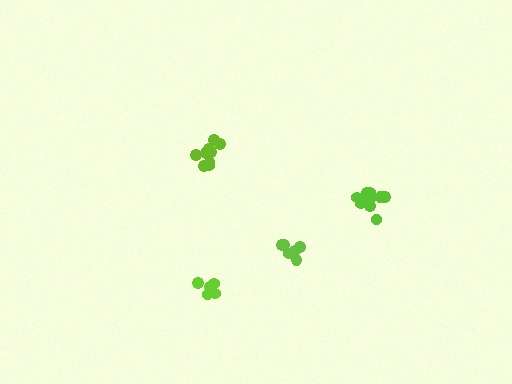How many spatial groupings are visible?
There are 4 spatial groupings.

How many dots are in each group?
Group 1: 11 dots, Group 2: 6 dots, Group 3: 6 dots, Group 4: 10 dots (33 total).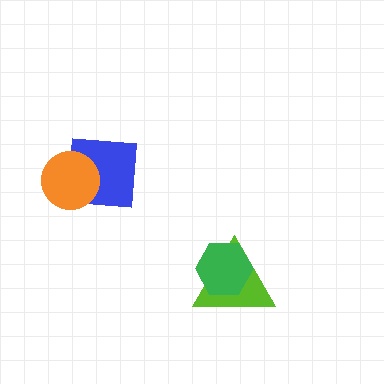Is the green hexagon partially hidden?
No, no other shape covers it.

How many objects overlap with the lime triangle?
1 object overlaps with the lime triangle.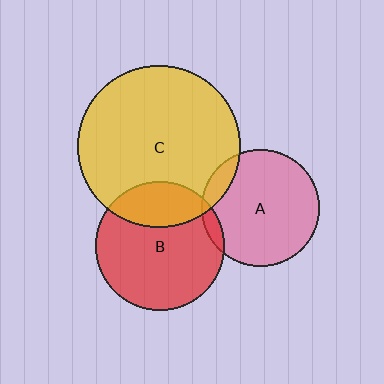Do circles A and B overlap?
Yes.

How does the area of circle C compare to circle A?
Approximately 1.9 times.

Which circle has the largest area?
Circle C (yellow).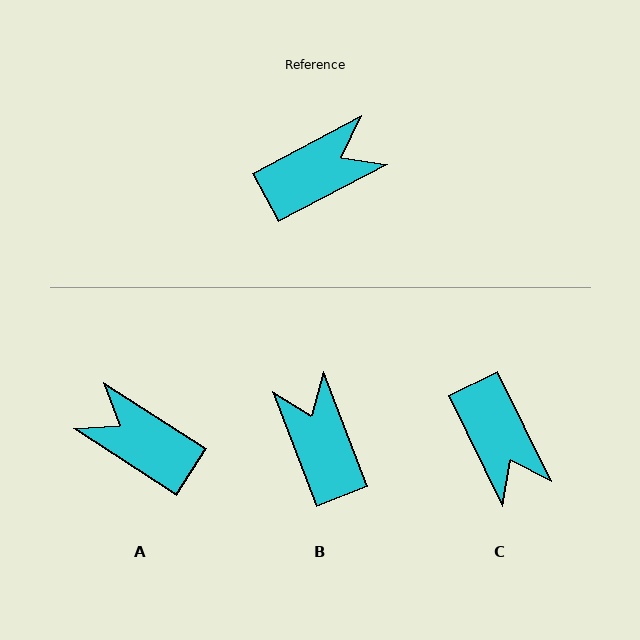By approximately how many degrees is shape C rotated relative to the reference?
Approximately 92 degrees clockwise.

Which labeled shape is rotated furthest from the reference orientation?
A, about 119 degrees away.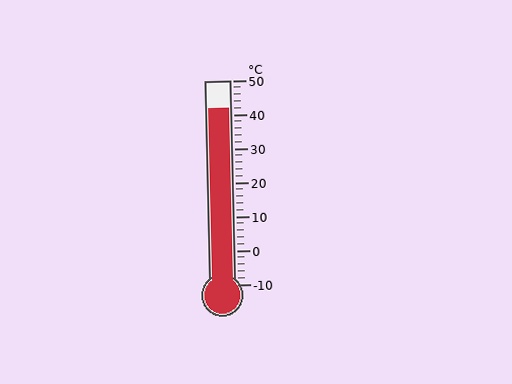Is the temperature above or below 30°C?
The temperature is above 30°C.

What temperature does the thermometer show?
The thermometer shows approximately 42°C.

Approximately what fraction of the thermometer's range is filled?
The thermometer is filled to approximately 85% of its range.